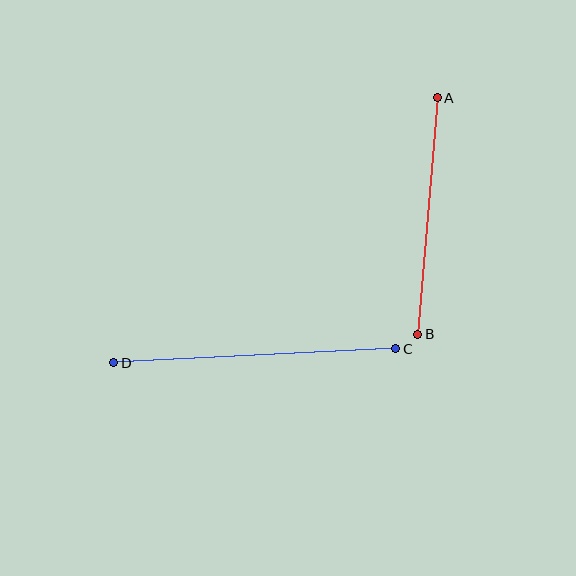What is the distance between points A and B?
The distance is approximately 237 pixels.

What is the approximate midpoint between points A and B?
The midpoint is at approximately (428, 216) pixels.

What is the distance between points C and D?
The distance is approximately 282 pixels.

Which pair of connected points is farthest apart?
Points C and D are farthest apart.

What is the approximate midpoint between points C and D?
The midpoint is at approximately (255, 356) pixels.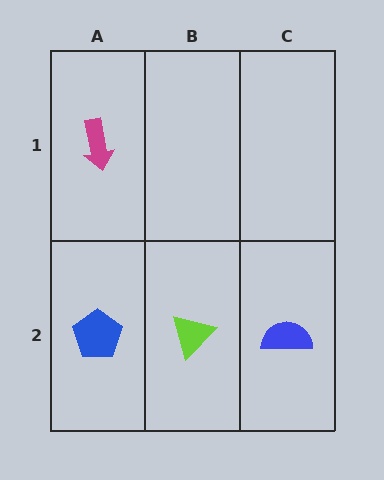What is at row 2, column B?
A lime triangle.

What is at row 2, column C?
A blue semicircle.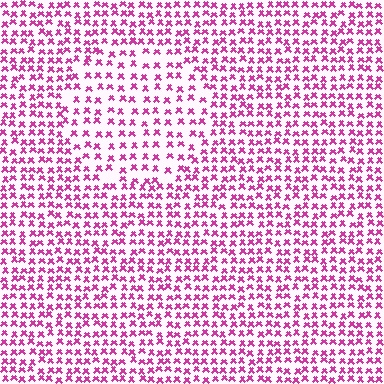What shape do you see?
I see a circle.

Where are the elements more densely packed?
The elements are more densely packed outside the circle boundary.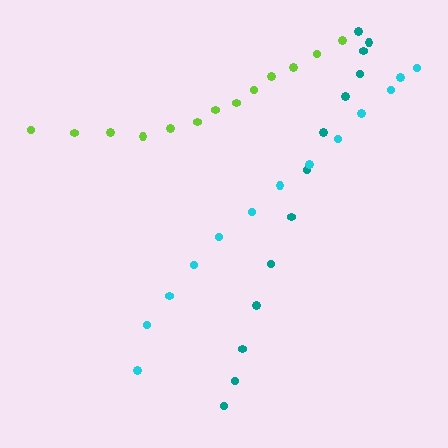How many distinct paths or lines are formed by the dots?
There are 3 distinct paths.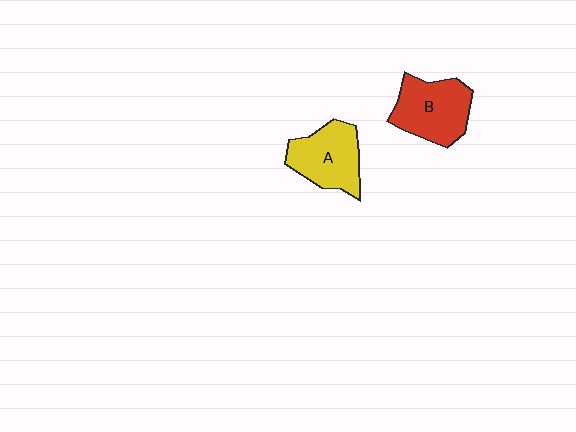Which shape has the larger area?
Shape B (red).